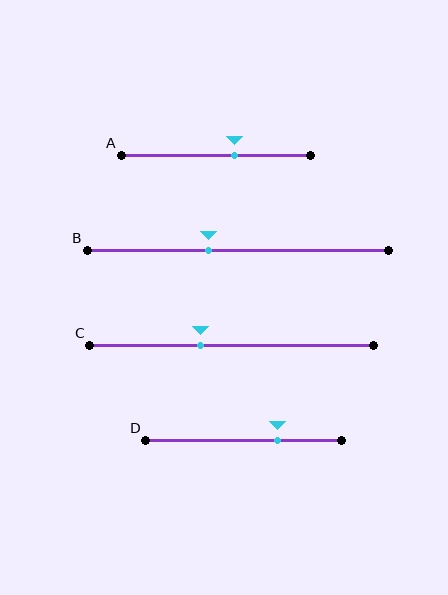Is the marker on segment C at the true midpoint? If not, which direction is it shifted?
No, the marker on segment C is shifted to the left by about 11% of the segment length.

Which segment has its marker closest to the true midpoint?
Segment B has its marker closest to the true midpoint.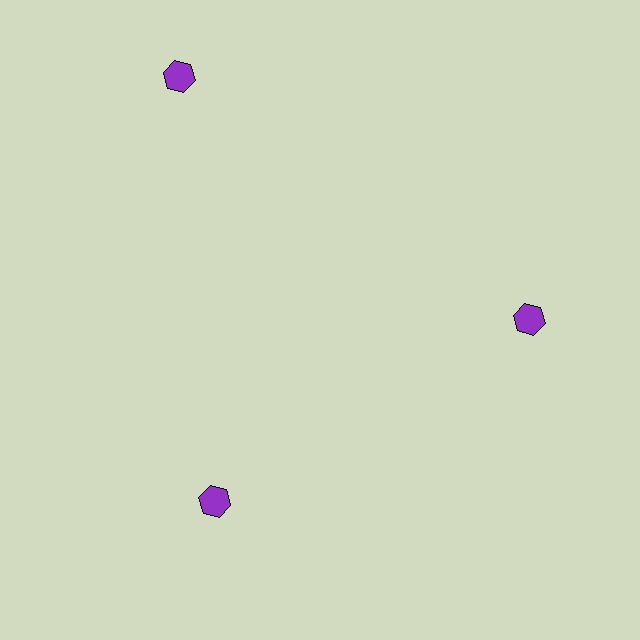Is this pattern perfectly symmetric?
No. The 3 purple hexagons are arranged in a ring, but one element near the 11 o'clock position is pushed outward from the center, breaking the 3-fold rotational symmetry.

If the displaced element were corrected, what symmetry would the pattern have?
It would have 3-fold rotational symmetry — the pattern would map onto itself every 120 degrees.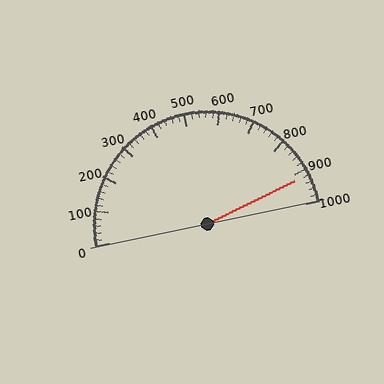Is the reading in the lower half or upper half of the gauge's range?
The reading is in the upper half of the range (0 to 1000).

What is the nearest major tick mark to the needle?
The nearest major tick mark is 900.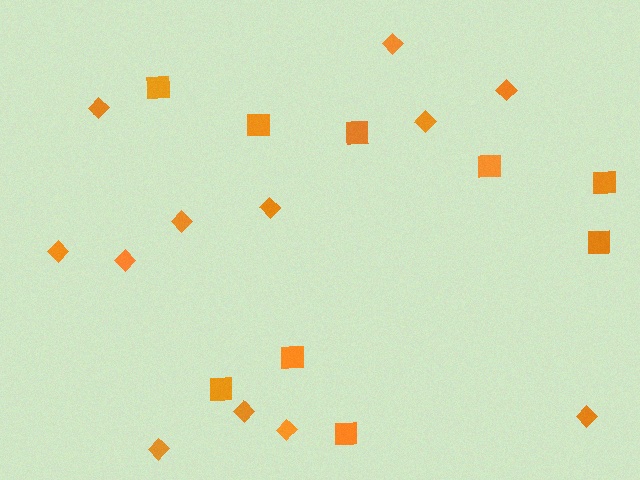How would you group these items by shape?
There are 2 groups: one group of squares (9) and one group of diamonds (12).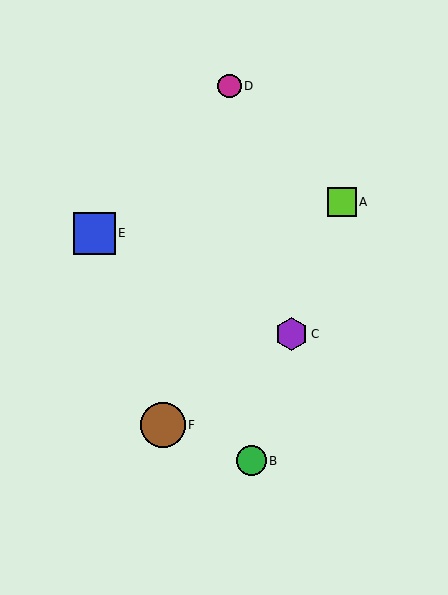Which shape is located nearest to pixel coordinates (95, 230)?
The blue square (labeled E) at (95, 233) is nearest to that location.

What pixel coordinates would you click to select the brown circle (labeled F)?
Click at (163, 425) to select the brown circle F.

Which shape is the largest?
The brown circle (labeled F) is the largest.